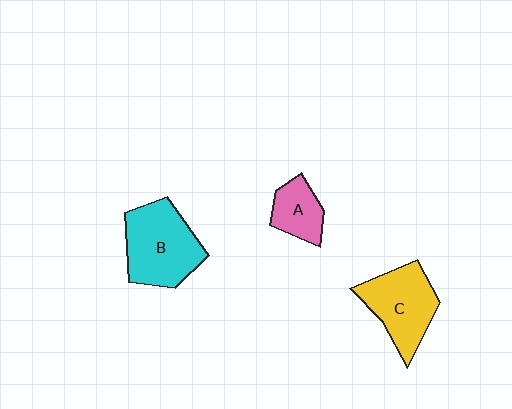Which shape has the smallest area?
Shape A (pink).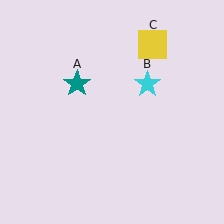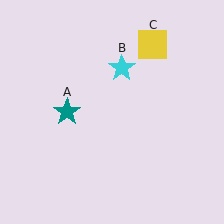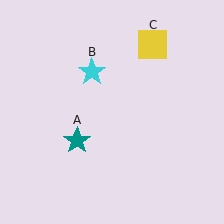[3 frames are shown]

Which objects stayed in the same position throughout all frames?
Yellow square (object C) remained stationary.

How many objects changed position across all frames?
2 objects changed position: teal star (object A), cyan star (object B).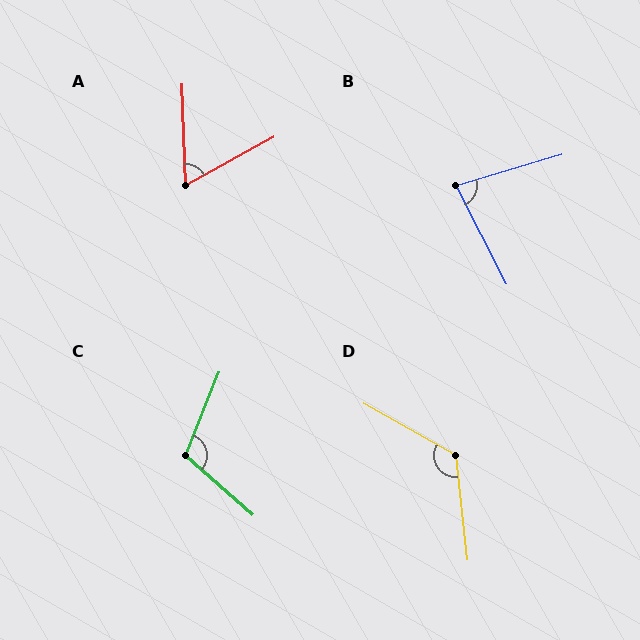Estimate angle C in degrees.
Approximately 110 degrees.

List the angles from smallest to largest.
A (63°), B (80°), C (110°), D (126°).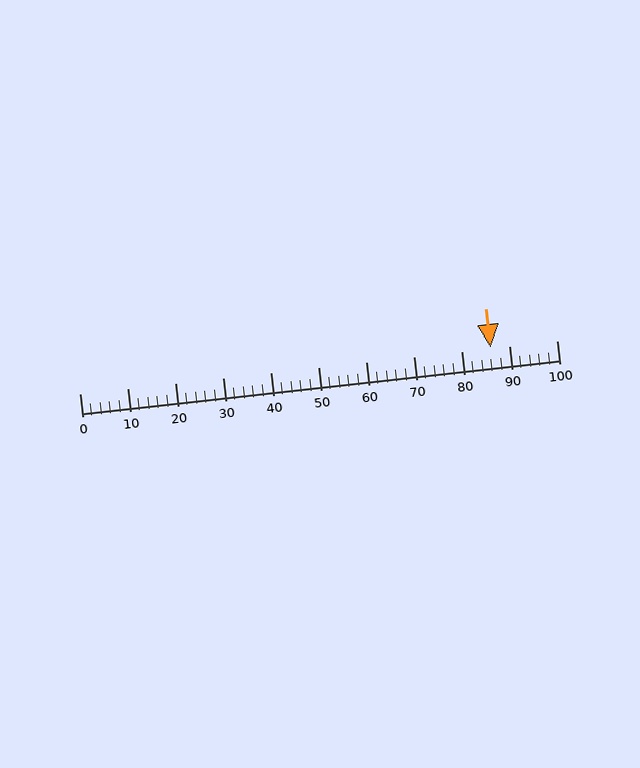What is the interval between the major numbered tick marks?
The major tick marks are spaced 10 units apart.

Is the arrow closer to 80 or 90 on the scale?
The arrow is closer to 90.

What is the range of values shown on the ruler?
The ruler shows values from 0 to 100.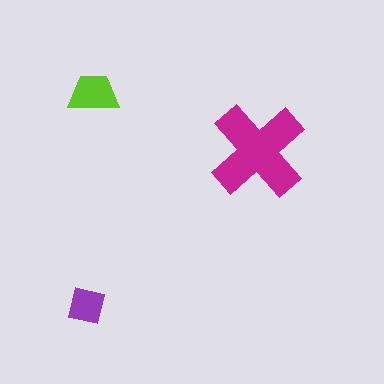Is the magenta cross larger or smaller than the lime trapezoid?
Larger.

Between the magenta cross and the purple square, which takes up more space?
The magenta cross.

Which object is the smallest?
The purple square.